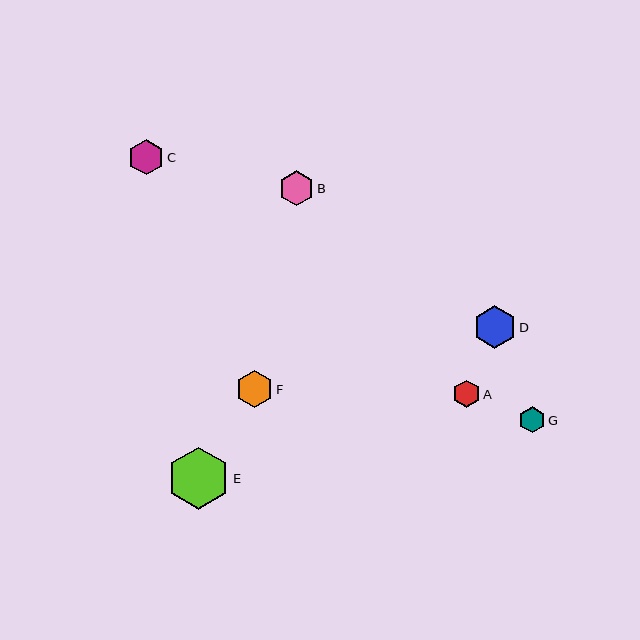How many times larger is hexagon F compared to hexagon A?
Hexagon F is approximately 1.3 times the size of hexagon A.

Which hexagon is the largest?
Hexagon E is the largest with a size of approximately 62 pixels.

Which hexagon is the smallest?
Hexagon G is the smallest with a size of approximately 26 pixels.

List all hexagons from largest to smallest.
From largest to smallest: E, D, F, C, B, A, G.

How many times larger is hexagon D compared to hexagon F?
Hexagon D is approximately 1.2 times the size of hexagon F.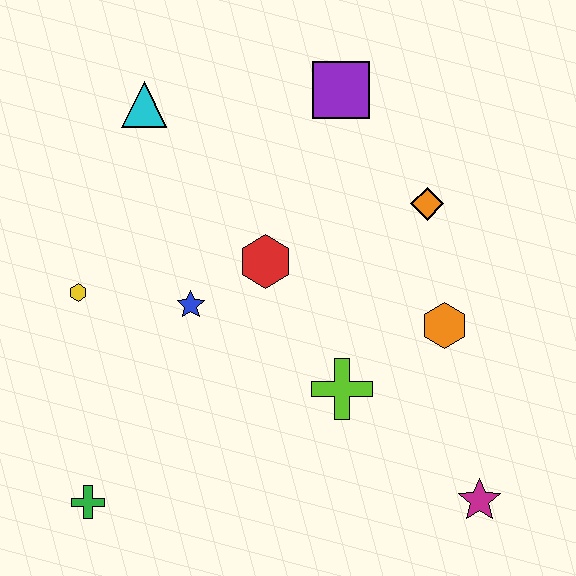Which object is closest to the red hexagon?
The blue star is closest to the red hexagon.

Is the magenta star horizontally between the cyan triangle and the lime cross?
No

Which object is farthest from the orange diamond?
The green cross is farthest from the orange diamond.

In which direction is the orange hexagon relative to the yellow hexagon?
The orange hexagon is to the right of the yellow hexagon.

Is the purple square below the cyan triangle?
No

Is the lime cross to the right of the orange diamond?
No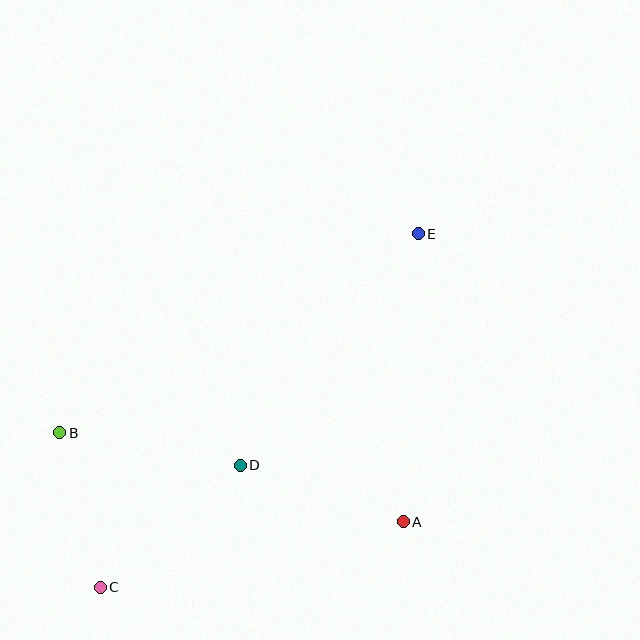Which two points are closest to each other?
Points B and C are closest to each other.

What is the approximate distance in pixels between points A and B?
The distance between A and B is approximately 355 pixels.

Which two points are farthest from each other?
Points C and E are farthest from each other.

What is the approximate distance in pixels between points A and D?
The distance between A and D is approximately 173 pixels.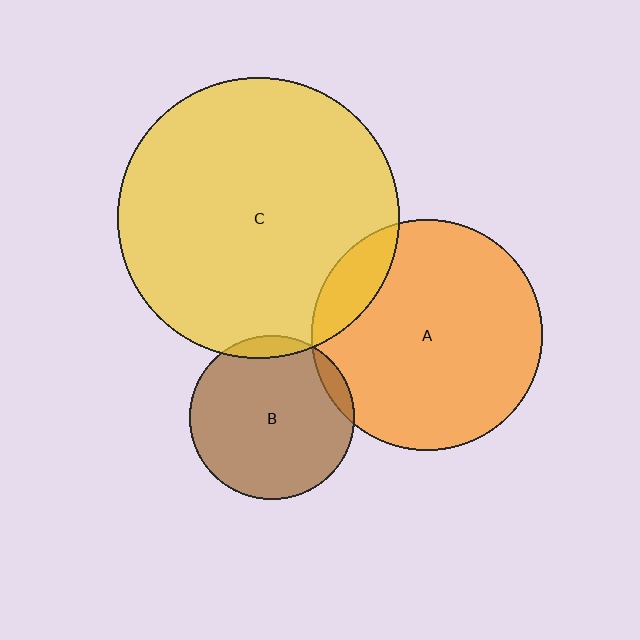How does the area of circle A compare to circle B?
Approximately 2.0 times.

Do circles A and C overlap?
Yes.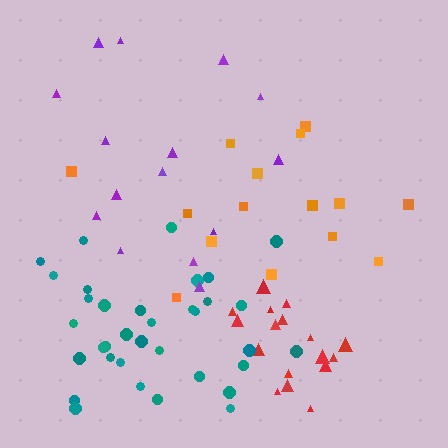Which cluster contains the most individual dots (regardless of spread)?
Teal (35).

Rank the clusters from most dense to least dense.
red, teal, orange, purple.